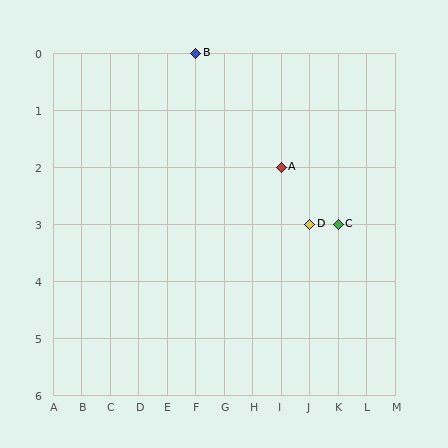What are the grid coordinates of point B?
Point B is at grid coordinates (F, 0).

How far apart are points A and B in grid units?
Points A and B are 3 columns and 2 rows apart (about 3.6 grid units diagonally).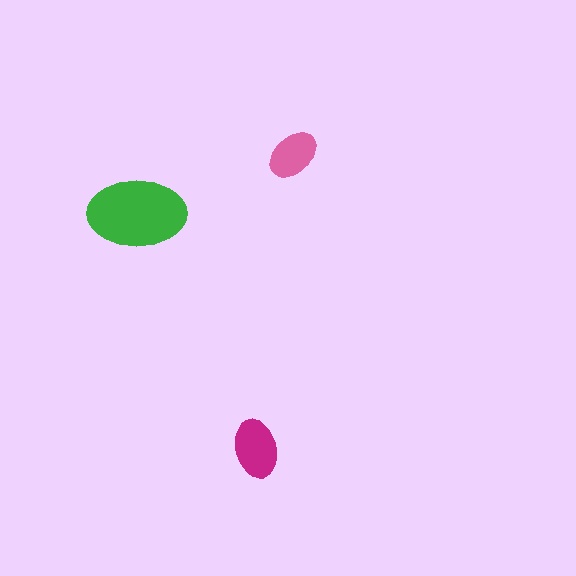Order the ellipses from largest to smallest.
the green one, the magenta one, the pink one.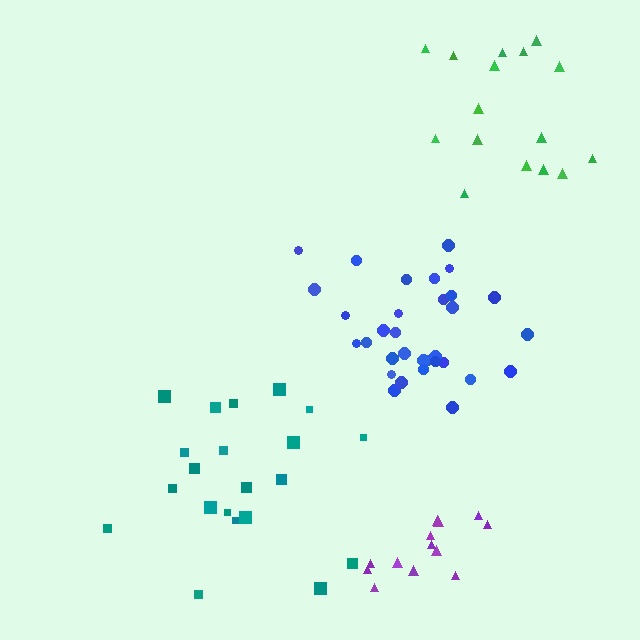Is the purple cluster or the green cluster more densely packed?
Purple.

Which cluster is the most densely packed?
Blue.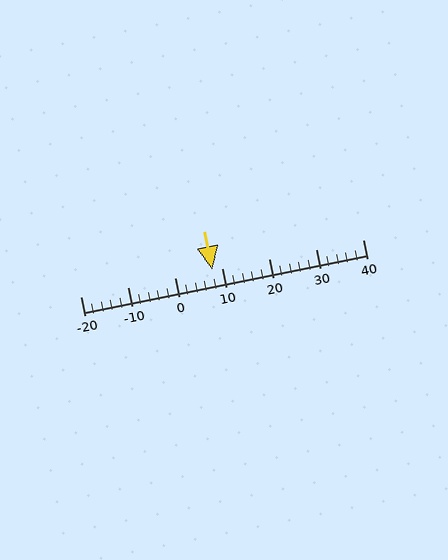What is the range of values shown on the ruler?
The ruler shows values from -20 to 40.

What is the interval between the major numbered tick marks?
The major tick marks are spaced 10 units apart.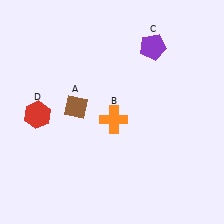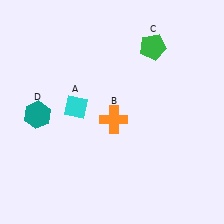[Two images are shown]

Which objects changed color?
A changed from brown to cyan. C changed from purple to green. D changed from red to teal.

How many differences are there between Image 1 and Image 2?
There are 3 differences between the two images.